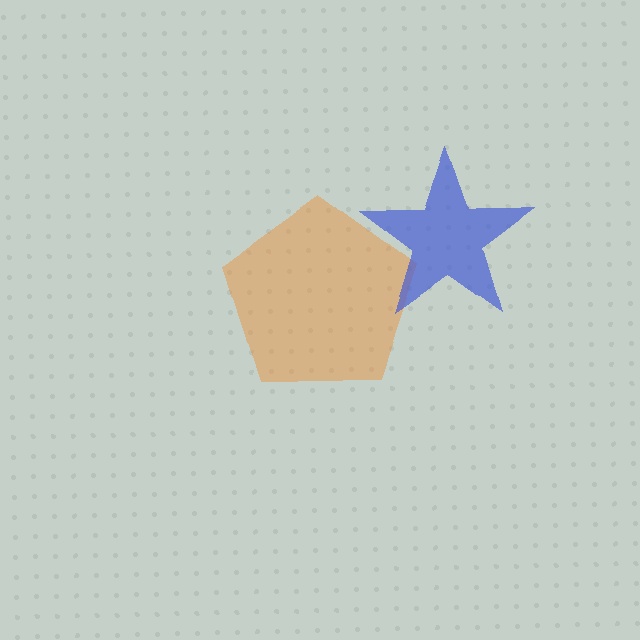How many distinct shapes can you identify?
There are 2 distinct shapes: an orange pentagon, a blue star.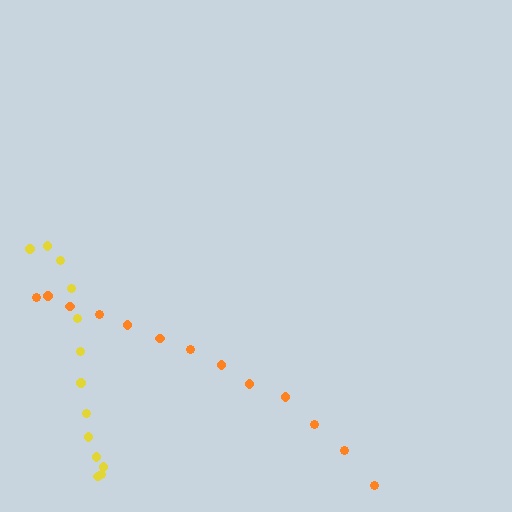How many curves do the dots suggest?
There are 2 distinct paths.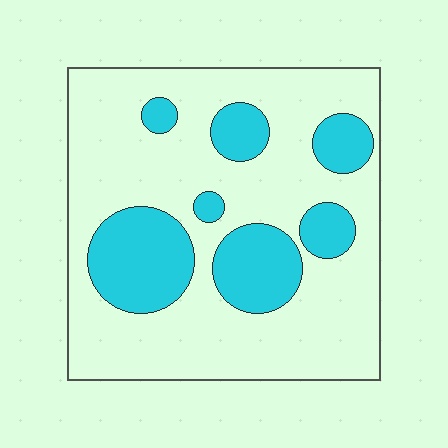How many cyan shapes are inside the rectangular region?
7.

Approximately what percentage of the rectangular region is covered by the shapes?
Approximately 25%.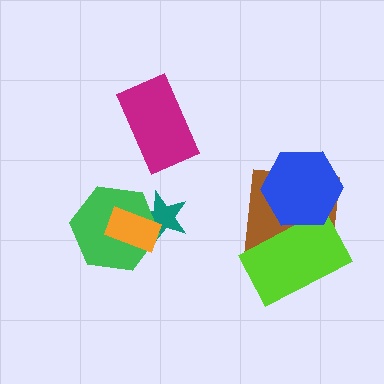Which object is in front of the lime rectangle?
The blue hexagon is in front of the lime rectangle.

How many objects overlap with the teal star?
2 objects overlap with the teal star.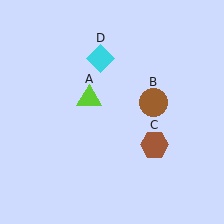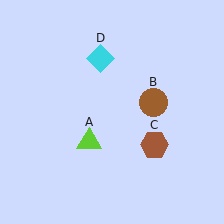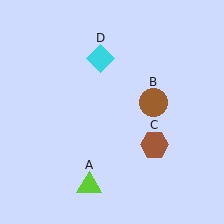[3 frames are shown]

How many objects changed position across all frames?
1 object changed position: lime triangle (object A).